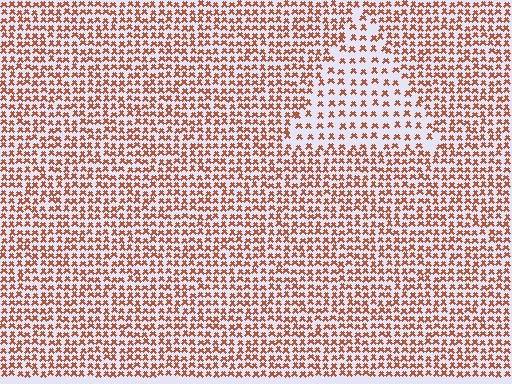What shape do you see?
I see a triangle.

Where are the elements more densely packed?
The elements are more densely packed outside the triangle boundary.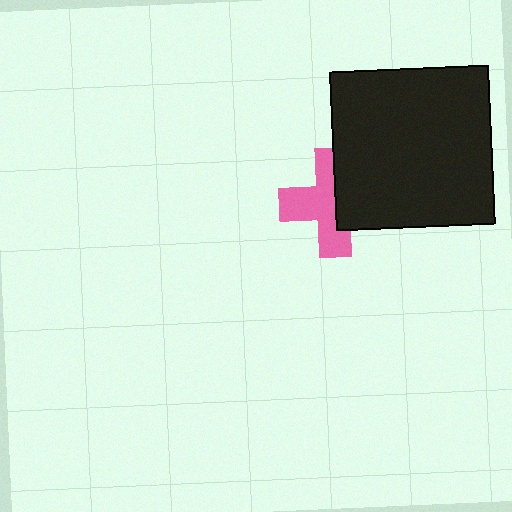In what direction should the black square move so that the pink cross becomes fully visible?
The black square should move right. That is the shortest direction to clear the overlap and leave the pink cross fully visible.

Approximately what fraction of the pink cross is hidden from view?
Roughly 41% of the pink cross is hidden behind the black square.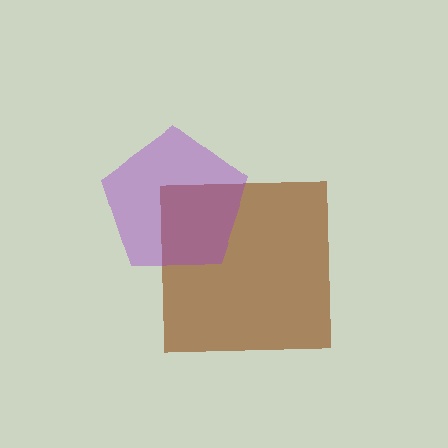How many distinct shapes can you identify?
There are 2 distinct shapes: a brown square, a purple pentagon.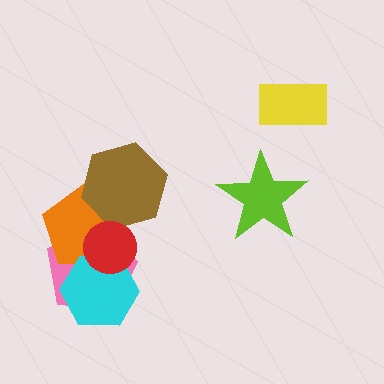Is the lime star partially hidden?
No, no other shape covers it.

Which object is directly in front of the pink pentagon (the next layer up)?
The orange pentagon is directly in front of the pink pentagon.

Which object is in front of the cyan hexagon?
The red circle is in front of the cyan hexagon.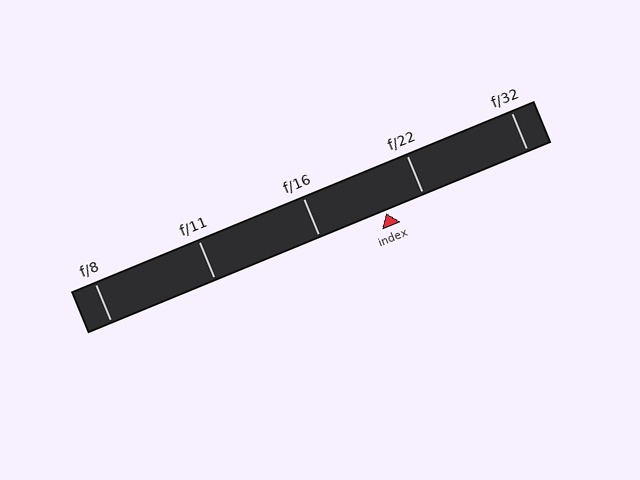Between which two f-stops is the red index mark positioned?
The index mark is between f/16 and f/22.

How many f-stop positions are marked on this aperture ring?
There are 5 f-stop positions marked.